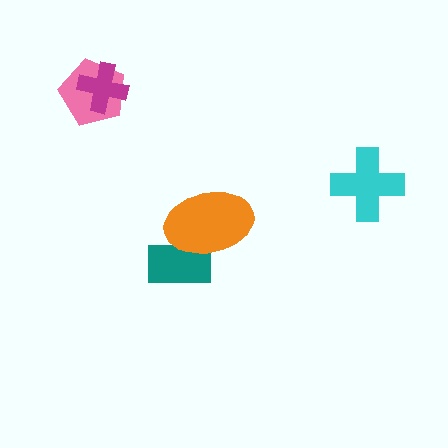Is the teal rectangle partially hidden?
Yes, it is partially covered by another shape.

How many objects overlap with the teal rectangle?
1 object overlaps with the teal rectangle.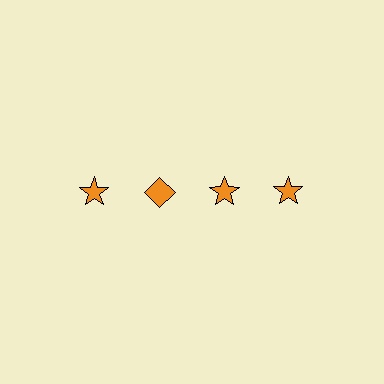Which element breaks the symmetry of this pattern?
The orange diamond in the top row, second from left column breaks the symmetry. All other shapes are orange stars.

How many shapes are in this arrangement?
There are 4 shapes arranged in a grid pattern.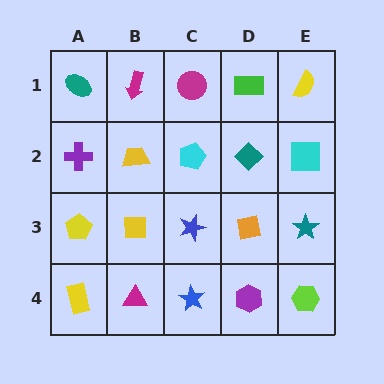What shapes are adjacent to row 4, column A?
A yellow pentagon (row 3, column A), a magenta triangle (row 4, column B).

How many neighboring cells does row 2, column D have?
4.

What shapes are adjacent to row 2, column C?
A magenta circle (row 1, column C), a blue star (row 3, column C), a yellow trapezoid (row 2, column B), a teal diamond (row 2, column D).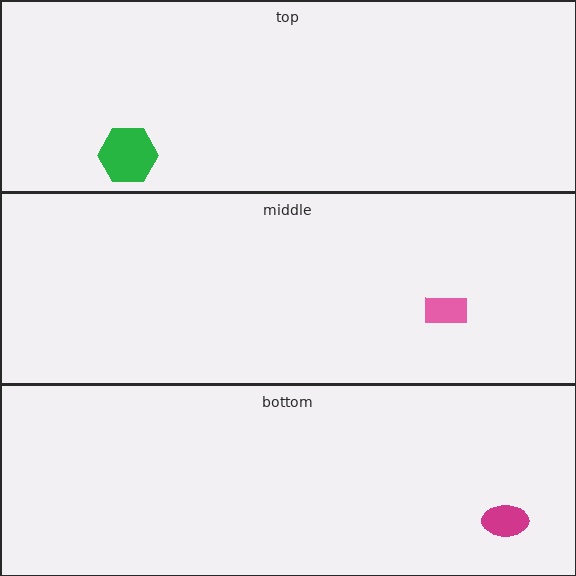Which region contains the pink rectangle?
The middle region.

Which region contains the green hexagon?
The top region.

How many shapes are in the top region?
1.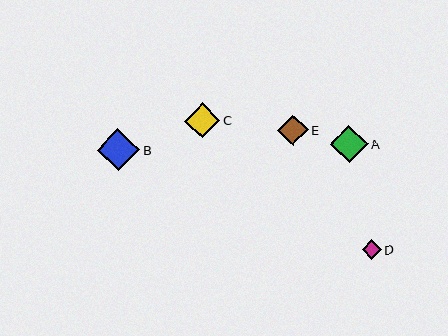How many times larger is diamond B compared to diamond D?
Diamond B is approximately 2.2 times the size of diamond D.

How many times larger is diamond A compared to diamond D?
Diamond A is approximately 2.0 times the size of diamond D.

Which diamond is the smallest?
Diamond D is the smallest with a size of approximately 19 pixels.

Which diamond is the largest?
Diamond B is the largest with a size of approximately 43 pixels.